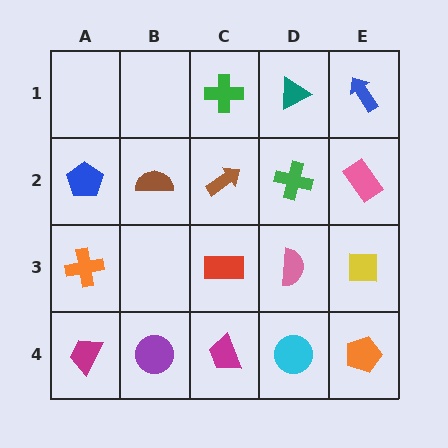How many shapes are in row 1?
3 shapes.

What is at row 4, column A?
A magenta trapezoid.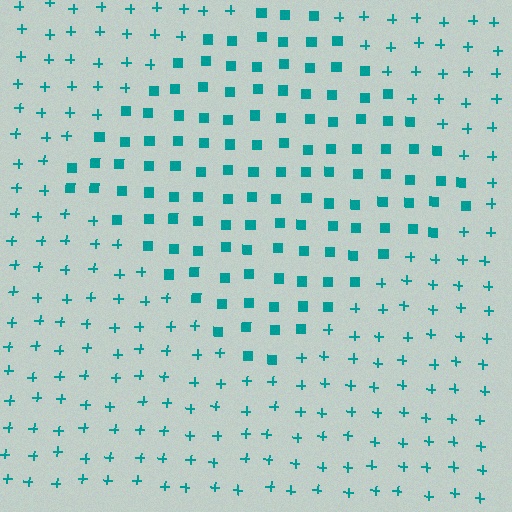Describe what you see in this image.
The image is filled with small teal elements arranged in a uniform grid. A diamond-shaped region contains squares, while the surrounding area contains plus signs. The boundary is defined purely by the change in element shape.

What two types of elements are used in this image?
The image uses squares inside the diamond region and plus signs outside it.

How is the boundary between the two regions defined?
The boundary is defined by a change in element shape: squares inside vs. plus signs outside. All elements share the same color and spacing.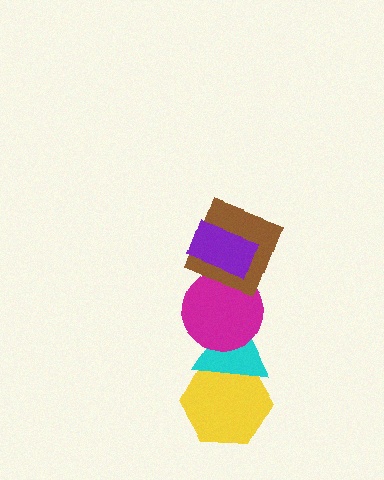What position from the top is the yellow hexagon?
The yellow hexagon is 5th from the top.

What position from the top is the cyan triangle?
The cyan triangle is 4th from the top.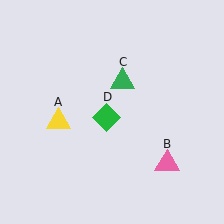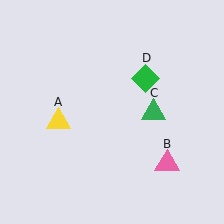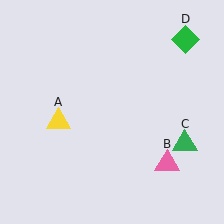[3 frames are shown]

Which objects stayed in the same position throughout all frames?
Yellow triangle (object A) and pink triangle (object B) remained stationary.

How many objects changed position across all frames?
2 objects changed position: green triangle (object C), green diamond (object D).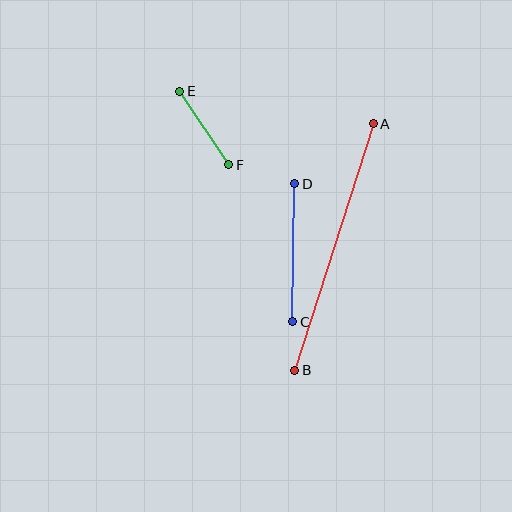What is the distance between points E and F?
The distance is approximately 88 pixels.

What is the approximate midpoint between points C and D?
The midpoint is at approximately (294, 253) pixels.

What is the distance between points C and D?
The distance is approximately 138 pixels.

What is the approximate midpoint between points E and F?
The midpoint is at approximately (204, 128) pixels.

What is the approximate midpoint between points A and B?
The midpoint is at approximately (334, 247) pixels.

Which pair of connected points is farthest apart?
Points A and B are farthest apart.